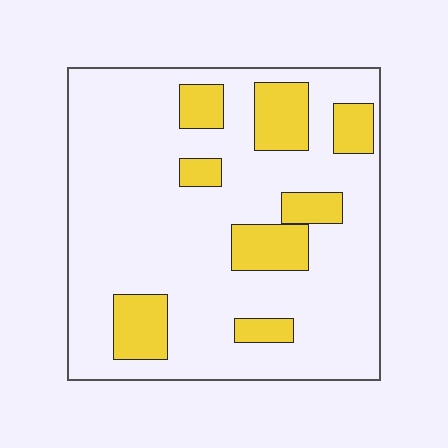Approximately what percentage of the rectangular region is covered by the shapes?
Approximately 20%.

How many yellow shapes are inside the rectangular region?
8.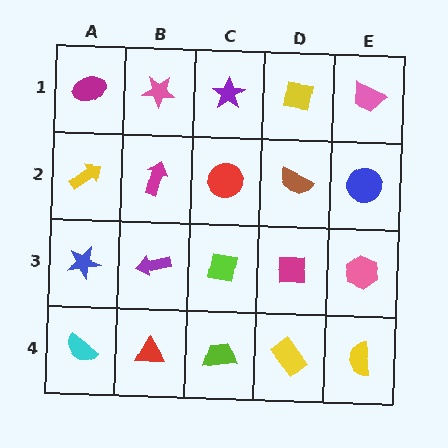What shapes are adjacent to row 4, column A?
A blue star (row 3, column A), a red triangle (row 4, column B).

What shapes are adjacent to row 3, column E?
A blue circle (row 2, column E), a yellow semicircle (row 4, column E), a magenta square (row 3, column D).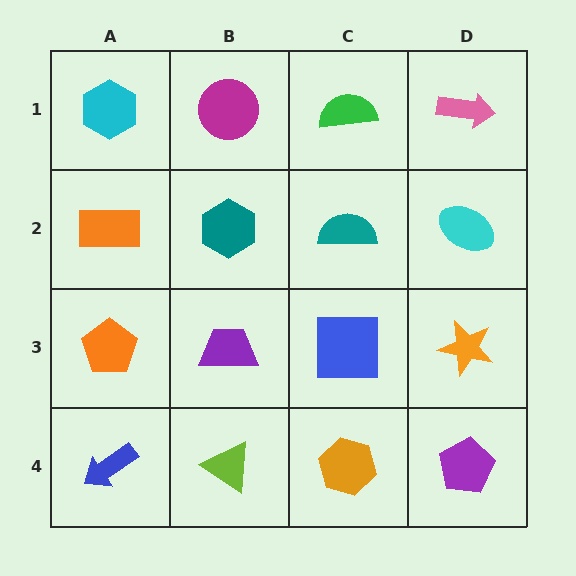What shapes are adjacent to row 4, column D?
An orange star (row 3, column D), an orange hexagon (row 4, column C).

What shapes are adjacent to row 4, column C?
A blue square (row 3, column C), a lime triangle (row 4, column B), a purple pentagon (row 4, column D).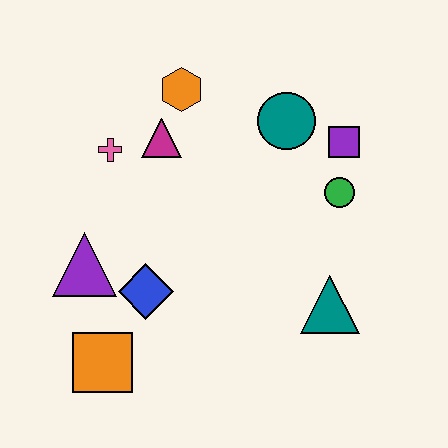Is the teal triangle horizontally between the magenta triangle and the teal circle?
No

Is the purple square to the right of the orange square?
Yes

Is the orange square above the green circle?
No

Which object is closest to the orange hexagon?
The magenta triangle is closest to the orange hexagon.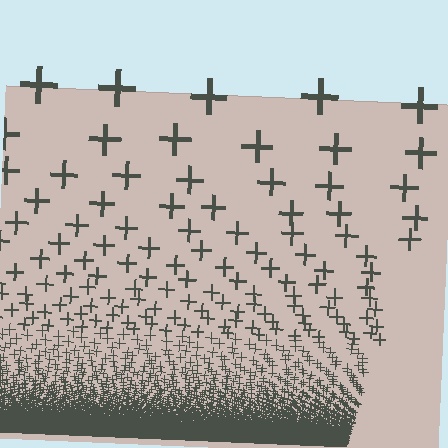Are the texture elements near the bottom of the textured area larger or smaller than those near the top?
Smaller. The gradient is inverted — elements near the bottom are smaller and denser.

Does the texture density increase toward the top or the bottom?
Density increases toward the bottom.